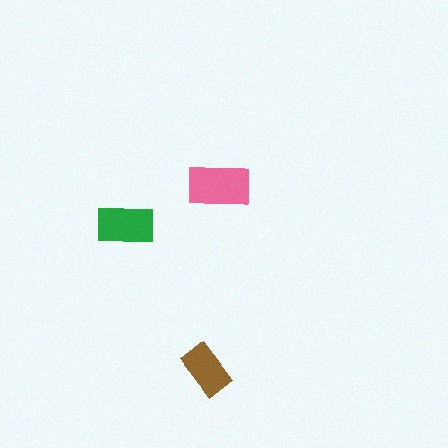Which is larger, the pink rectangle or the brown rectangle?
The pink one.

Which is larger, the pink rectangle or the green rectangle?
The pink one.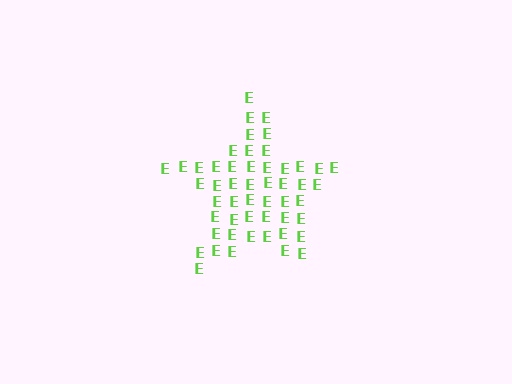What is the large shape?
The large shape is a star.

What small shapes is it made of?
It is made of small letter E's.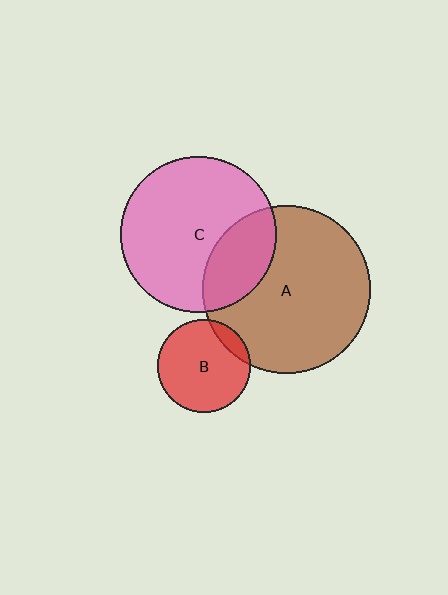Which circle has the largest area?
Circle A (brown).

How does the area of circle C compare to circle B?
Approximately 2.8 times.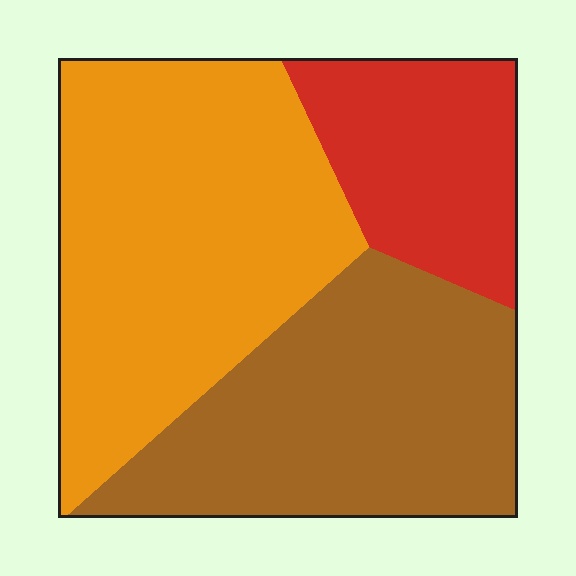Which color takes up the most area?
Orange, at roughly 45%.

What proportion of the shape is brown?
Brown covers 36% of the shape.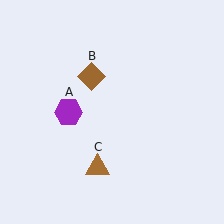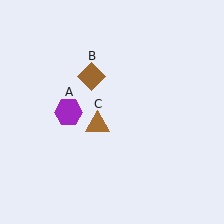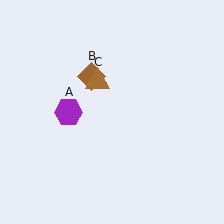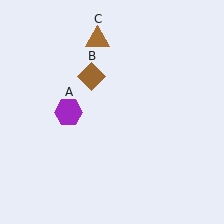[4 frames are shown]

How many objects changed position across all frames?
1 object changed position: brown triangle (object C).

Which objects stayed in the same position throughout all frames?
Purple hexagon (object A) and brown diamond (object B) remained stationary.